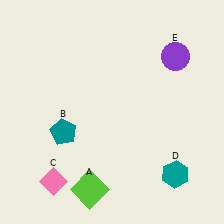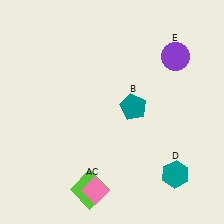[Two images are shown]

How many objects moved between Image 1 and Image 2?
2 objects moved between the two images.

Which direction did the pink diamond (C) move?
The pink diamond (C) moved right.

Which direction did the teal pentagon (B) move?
The teal pentagon (B) moved right.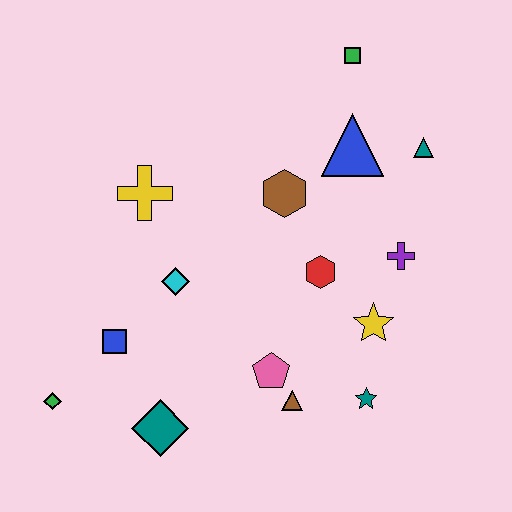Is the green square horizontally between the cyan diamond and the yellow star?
Yes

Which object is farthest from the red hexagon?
The green diamond is farthest from the red hexagon.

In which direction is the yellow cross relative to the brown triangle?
The yellow cross is above the brown triangle.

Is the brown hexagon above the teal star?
Yes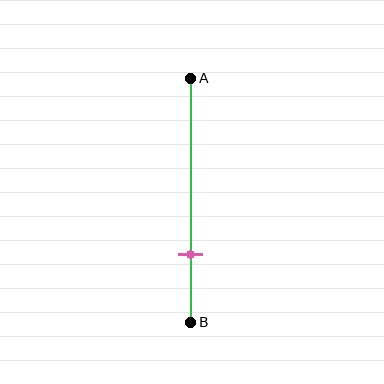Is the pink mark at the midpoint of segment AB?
No, the mark is at about 70% from A, not at the 50% midpoint.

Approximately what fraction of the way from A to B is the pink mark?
The pink mark is approximately 70% of the way from A to B.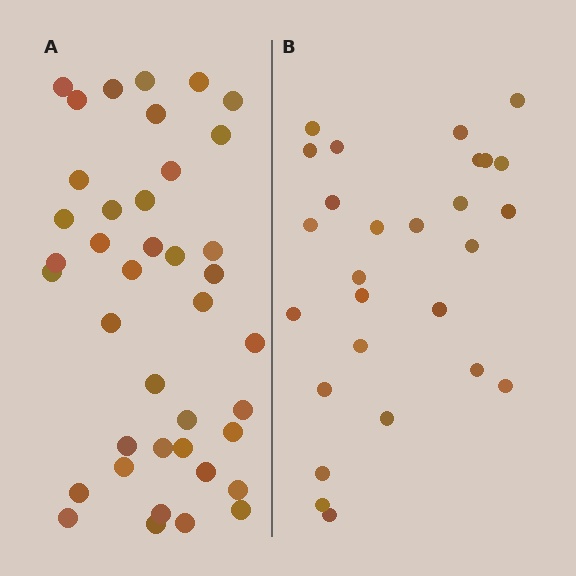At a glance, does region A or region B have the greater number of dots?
Region A (the left region) has more dots.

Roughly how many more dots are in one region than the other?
Region A has approximately 15 more dots than region B.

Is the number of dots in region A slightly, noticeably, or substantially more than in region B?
Region A has substantially more. The ratio is roughly 1.5 to 1.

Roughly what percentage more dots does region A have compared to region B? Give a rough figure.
About 50% more.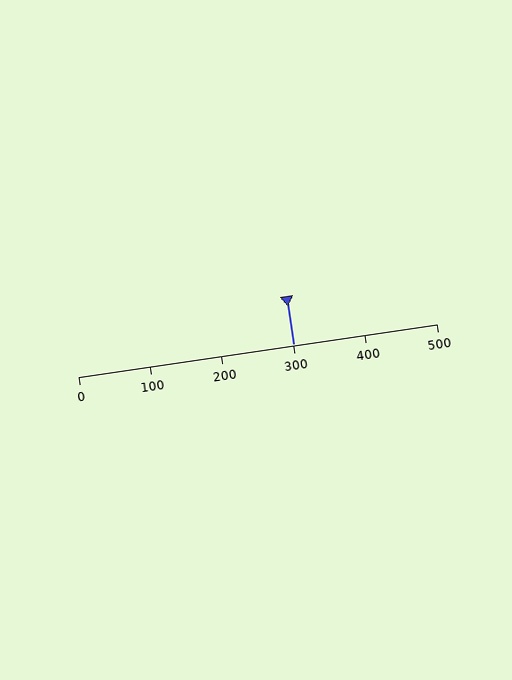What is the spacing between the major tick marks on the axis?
The major ticks are spaced 100 apart.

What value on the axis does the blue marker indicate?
The marker indicates approximately 300.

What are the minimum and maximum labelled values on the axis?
The axis runs from 0 to 500.